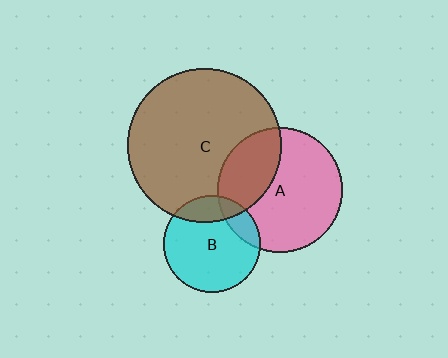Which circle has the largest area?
Circle C (brown).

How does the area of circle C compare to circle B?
Approximately 2.5 times.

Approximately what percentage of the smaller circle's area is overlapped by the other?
Approximately 15%.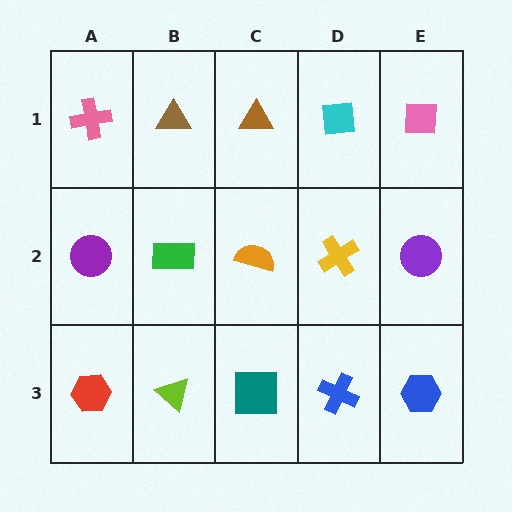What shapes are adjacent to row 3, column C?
An orange semicircle (row 2, column C), a lime triangle (row 3, column B), a blue cross (row 3, column D).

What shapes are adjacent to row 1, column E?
A purple circle (row 2, column E), a cyan square (row 1, column D).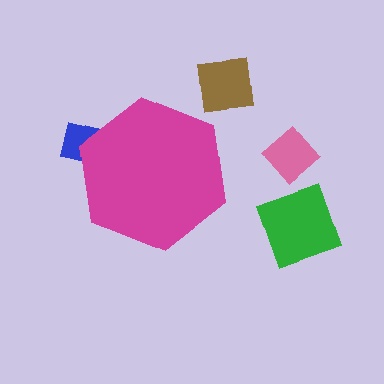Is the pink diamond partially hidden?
No, the pink diamond is fully visible.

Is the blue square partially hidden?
Yes, the blue square is partially hidden behind the magenta hexagon.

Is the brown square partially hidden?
No, the brown square is fully visible.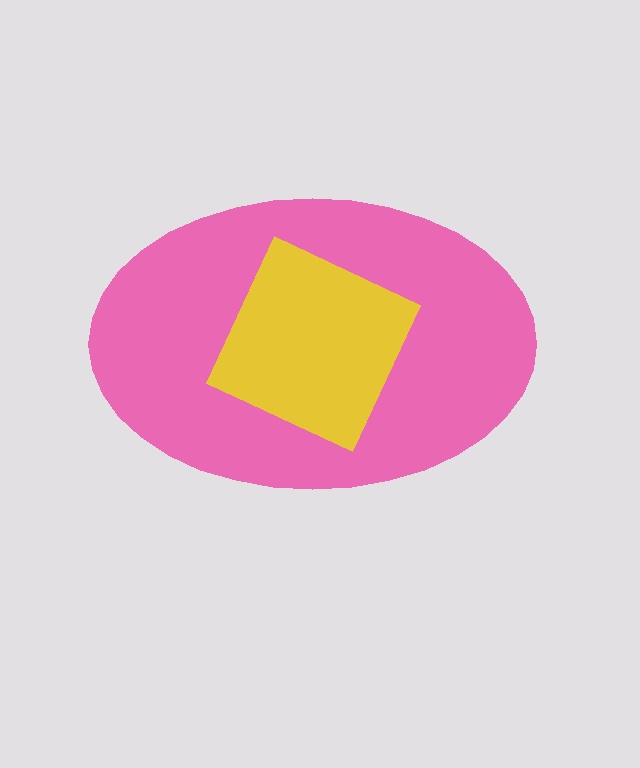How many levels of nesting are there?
2.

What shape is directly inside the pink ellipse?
The yellow diamond.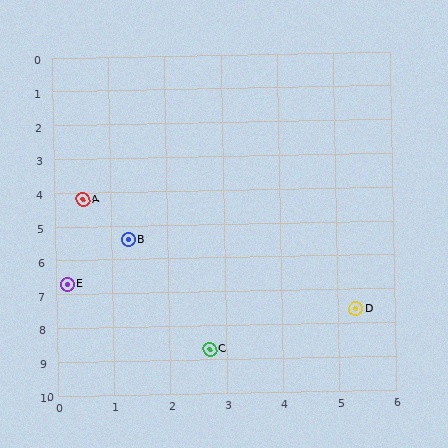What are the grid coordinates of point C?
Point C is at approximately (2.7, 8.7).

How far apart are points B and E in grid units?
Points B and E are about 1.7 grid units apart.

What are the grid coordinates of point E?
Point E is at approximately (0.2, 6.7).